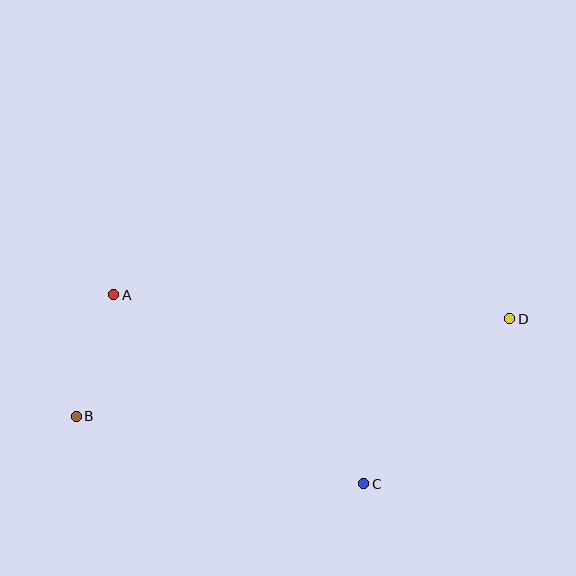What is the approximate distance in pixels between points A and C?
The distance between A and C is approximately 313 pixels.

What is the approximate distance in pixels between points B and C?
The distance between B and C is approximately 295 pixels.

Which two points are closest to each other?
Points A and B are closest to each other.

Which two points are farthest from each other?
Points B and D are farthest from each other.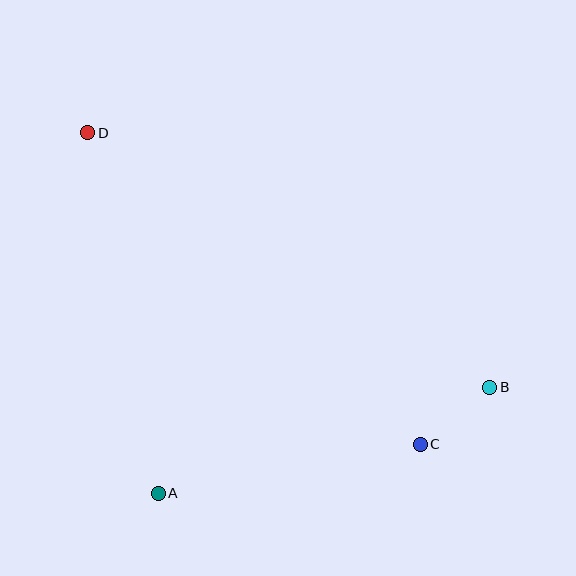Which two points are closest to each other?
Points B and C are closest to each other.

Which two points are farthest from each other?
Points B and D are farthest from each other.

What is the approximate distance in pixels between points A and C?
The distance between A and C is approximately 267 pixels.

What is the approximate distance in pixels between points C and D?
The distance between C and D is approximately 456 pixels.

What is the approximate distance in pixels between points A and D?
The distance between A and D is approximately 368 pixels.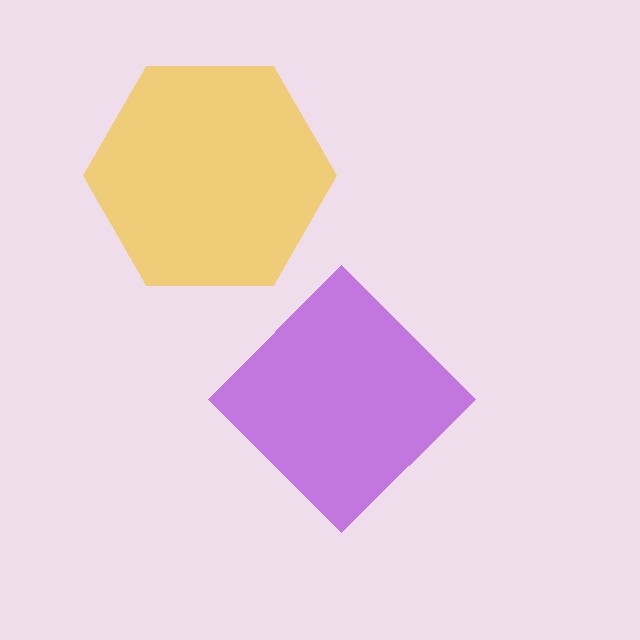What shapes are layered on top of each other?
The layered shapes are: a yellow hexagon, a purple diamond.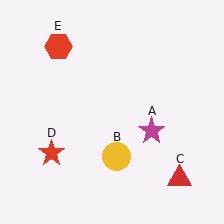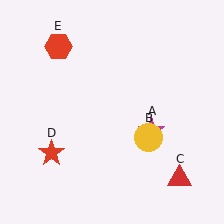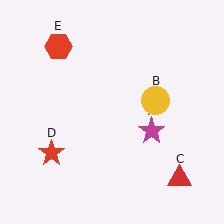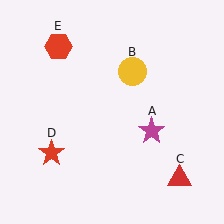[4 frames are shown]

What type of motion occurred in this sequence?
The yellow circle (object B) rotated counterclockwise around the center of the scene.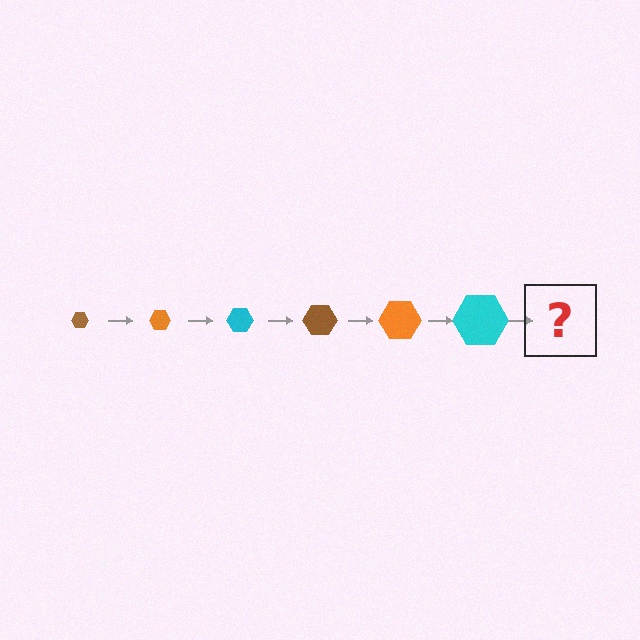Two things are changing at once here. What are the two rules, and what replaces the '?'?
The two rules are that the hexagon grows larger each step and the color cycles through brown, orange, and cyan. The '?' should be a brown hexagon, larger than the previous one.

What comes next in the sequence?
The next element should be a brown hexagon, larger than the previous one.